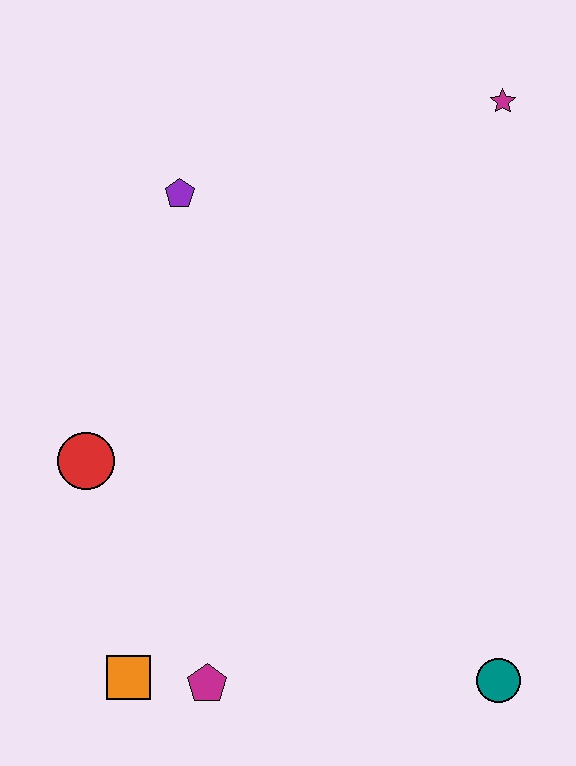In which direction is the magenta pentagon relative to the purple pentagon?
The magenta pentagon is below the purple pentagon.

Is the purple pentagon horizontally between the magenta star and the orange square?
Yes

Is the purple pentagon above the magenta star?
No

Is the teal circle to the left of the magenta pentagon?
No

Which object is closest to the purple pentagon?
The red circle is closest to the purple pentagon.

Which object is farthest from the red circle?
The magenta star is farthest from the red circle.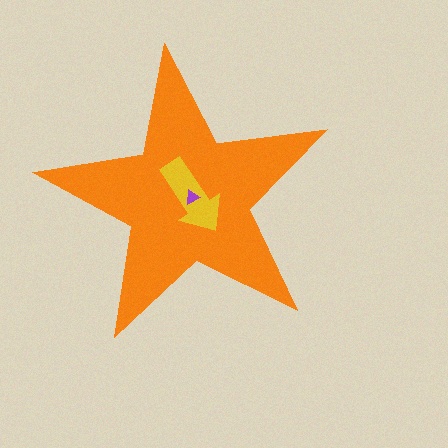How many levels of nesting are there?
3.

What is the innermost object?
The purple triangle.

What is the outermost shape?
The orange star.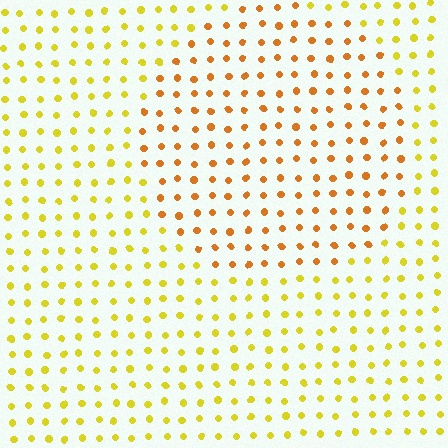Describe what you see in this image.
The image is filled with small yellow elements in a uniform arrangement. A circle-shaped region is visible where the elements are tinted to a slightly different hue, forming a subtle color boundary.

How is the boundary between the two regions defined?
The boundary is defined purely by a slight shift in hue (about 31 degrees). Spacing, size, and orientation are identical on both sides.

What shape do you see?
I see a circle.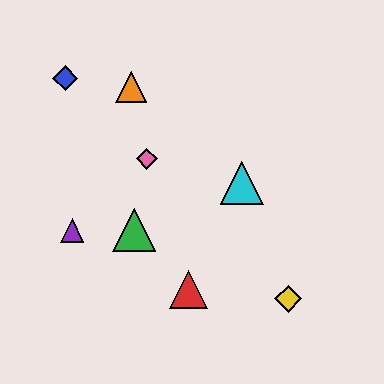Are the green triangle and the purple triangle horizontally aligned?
Yes, both are at y≈230.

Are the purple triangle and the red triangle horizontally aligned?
No, the purple triangle is at y≈230 and the red triangle is at y≈289.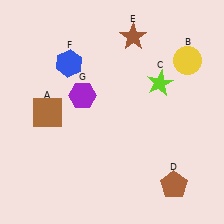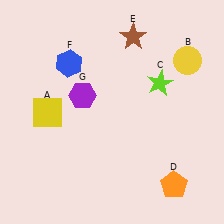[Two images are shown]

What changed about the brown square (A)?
In Image 1, A is brown. In Image 2, it changed to yellow.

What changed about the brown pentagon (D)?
In Image 1, D is brown. In Image 2, it changed to orange.